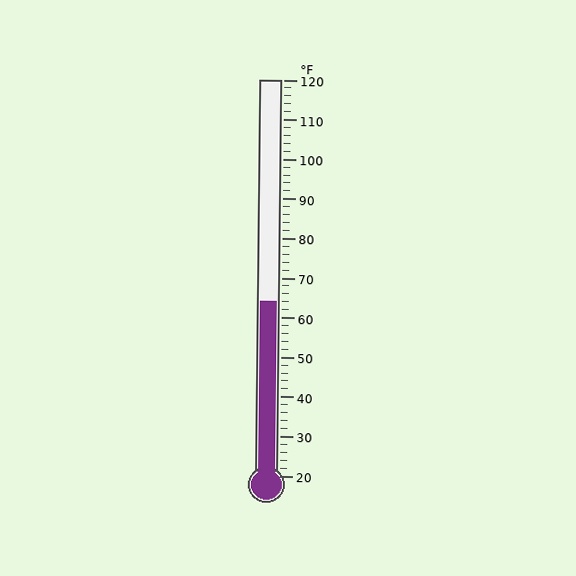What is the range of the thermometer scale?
The thermometer scale ranges from 20°F to 120°F.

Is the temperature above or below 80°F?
The temperature is below 80°F.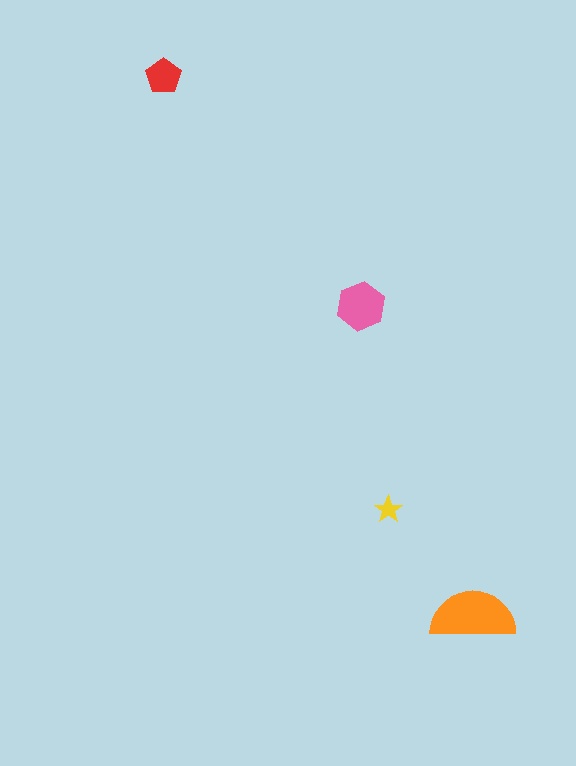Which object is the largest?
The orange semicircle.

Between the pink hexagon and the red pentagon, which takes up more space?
The pink hexagon.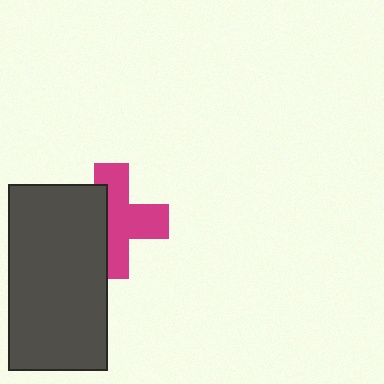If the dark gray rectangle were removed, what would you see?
You would see the complete magenta cross.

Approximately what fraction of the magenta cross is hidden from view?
Roughly 39% of the magenta cross is hidden behind the dark gray rectangle.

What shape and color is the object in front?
The object in front is a dark gray rectangle.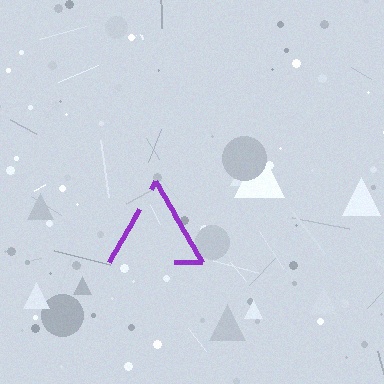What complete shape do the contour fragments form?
The contour fragments form a triangle.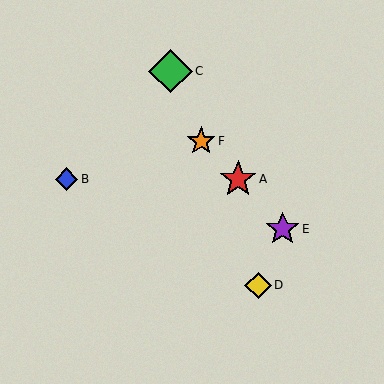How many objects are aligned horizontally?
2 objects (A, B) are aligned horizontally.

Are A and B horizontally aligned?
Yes, both are at y≈179.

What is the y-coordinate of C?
Object C is at y≈71.